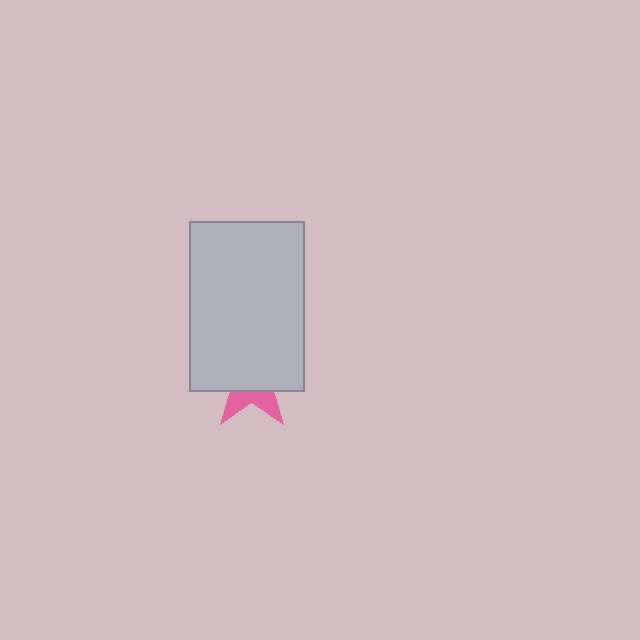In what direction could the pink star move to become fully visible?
The pink star could move down. That would shift it out from behind the light gray rectangle entirely.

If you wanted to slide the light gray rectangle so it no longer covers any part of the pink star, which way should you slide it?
Slide it up — that is the most direct way to separate the two shapes.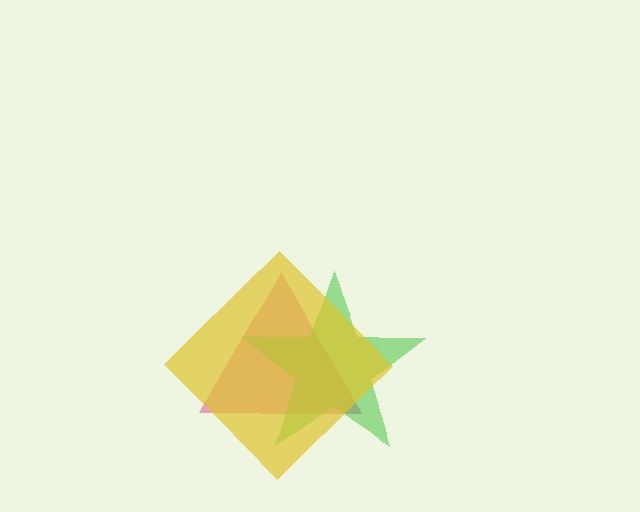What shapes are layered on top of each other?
The layered shapes are: a pink triangle, a green star, a yellow diamond.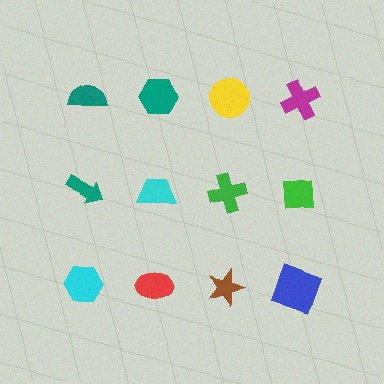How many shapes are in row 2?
4 shapes.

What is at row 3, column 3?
A brown star.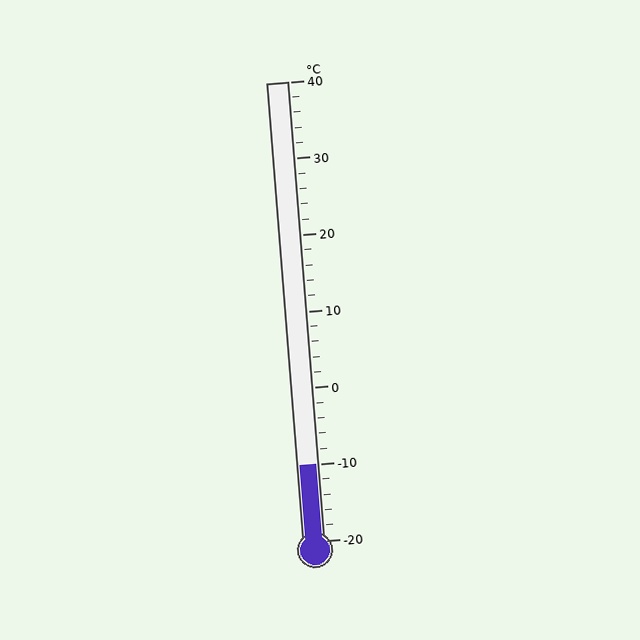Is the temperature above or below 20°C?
The temperature is below 20°C.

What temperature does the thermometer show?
The thermometer shows approximately -10°C.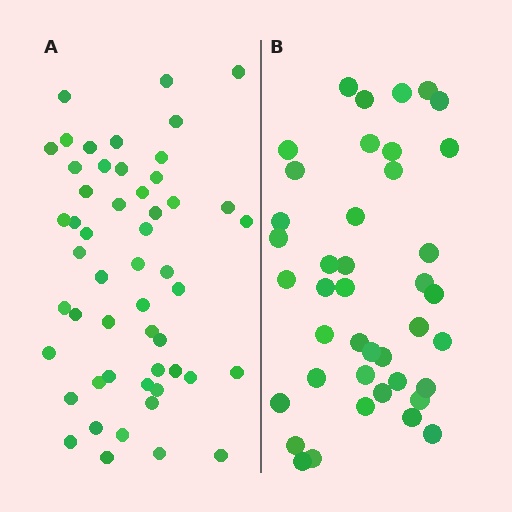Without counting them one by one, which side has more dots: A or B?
Region A (the left region) has more dots.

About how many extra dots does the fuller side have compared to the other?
Region A has roughly 12 or so more dots than region B.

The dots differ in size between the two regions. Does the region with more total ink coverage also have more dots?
No. Region B has more total ink coverage because its dots are larger, but region A actually contains more individual dots. Total area can be misleading — the number of items is what matters here.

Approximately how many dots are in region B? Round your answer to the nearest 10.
About 40 dots. (The exact count is 41, which rounds to 40.)